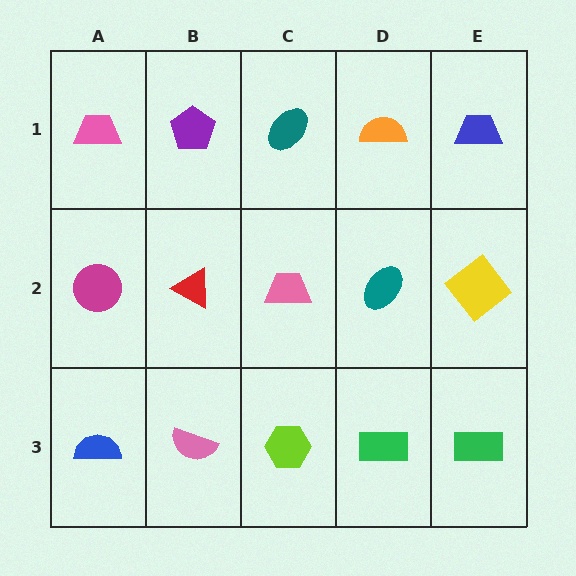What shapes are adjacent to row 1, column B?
A red triangle (row 2, column B), a pink trapezoid (row 1, column A), a teal ellipse (row 1, column C).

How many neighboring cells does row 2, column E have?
3.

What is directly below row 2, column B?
A pink semicircle.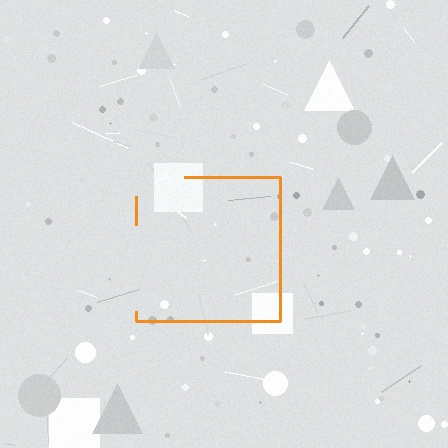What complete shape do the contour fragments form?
The contour fragments form a square.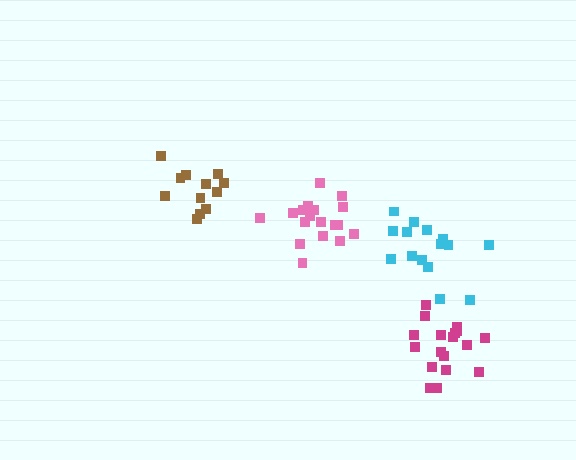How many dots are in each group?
Group 1: 18 dots, Group 2: 15 dots, Group 3: 12 dots, Group 4: 18 dots (63 total).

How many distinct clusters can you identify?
There are 4 distinct clusters.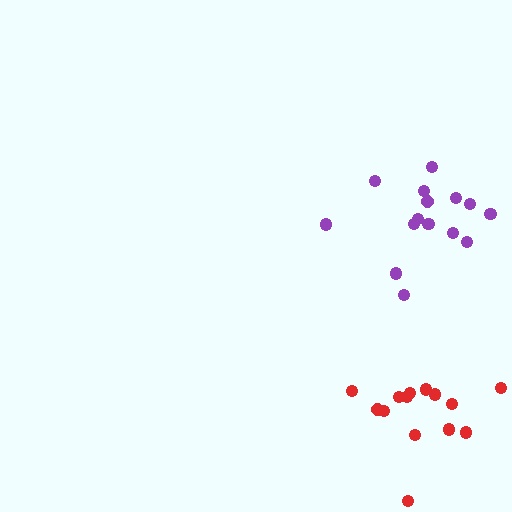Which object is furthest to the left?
The red cluster is leftmost.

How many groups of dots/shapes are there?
There are 2 groups.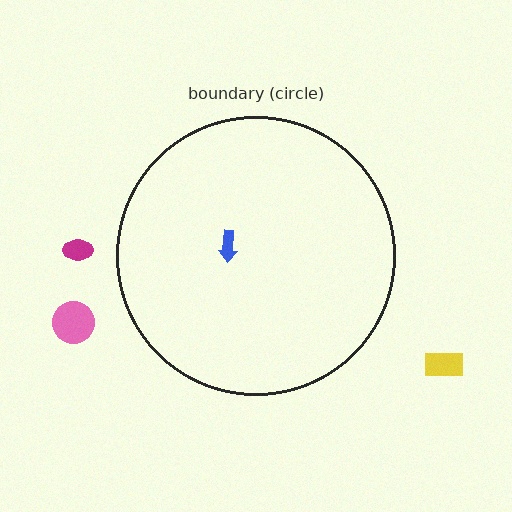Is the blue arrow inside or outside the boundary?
Inside.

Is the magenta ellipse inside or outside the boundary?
Outside.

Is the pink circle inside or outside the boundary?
Outside.